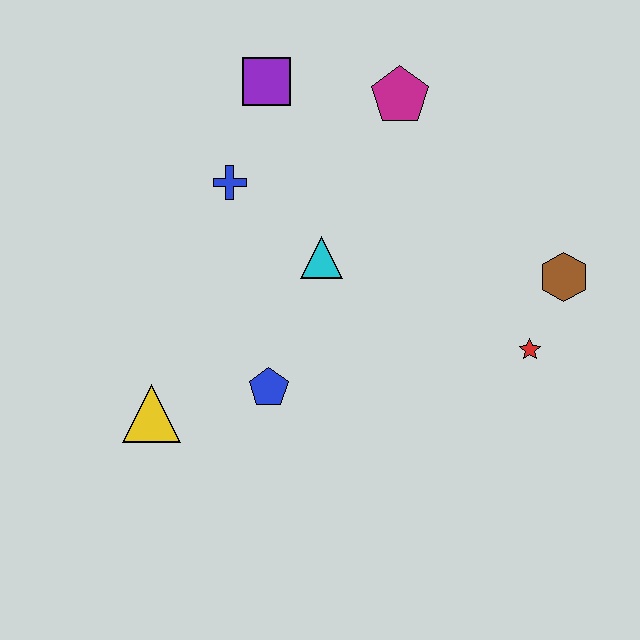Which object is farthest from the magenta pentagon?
The yellow triangle is farthest from the magenta pentagon.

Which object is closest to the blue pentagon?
The yellow triangle is closest to the blue pentagon.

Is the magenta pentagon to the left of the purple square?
No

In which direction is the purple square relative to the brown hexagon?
The purple square is to the left of the brown hexagon.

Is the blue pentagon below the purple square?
Yes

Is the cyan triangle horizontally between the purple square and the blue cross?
No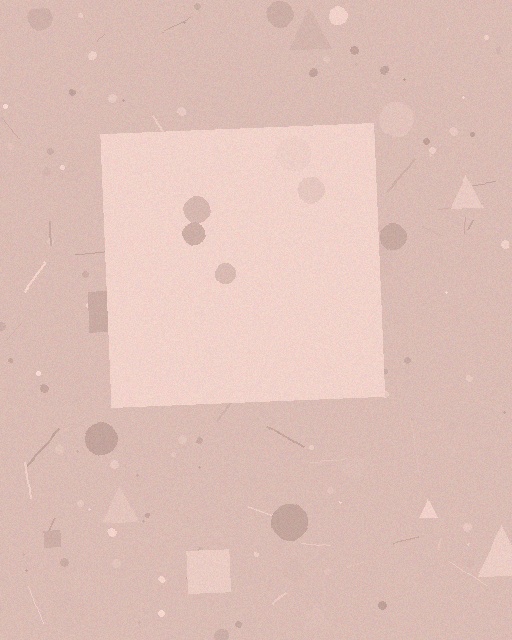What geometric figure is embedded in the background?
A square is embedded in the background.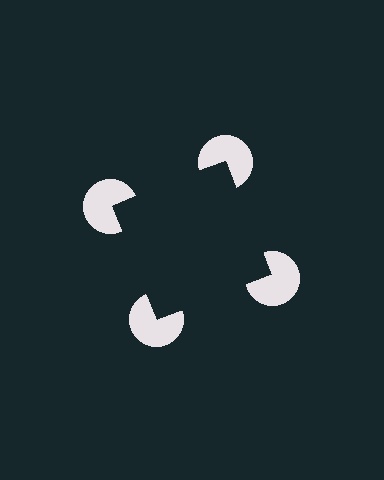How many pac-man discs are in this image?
There are 4 — one at each vertex of the illusory square.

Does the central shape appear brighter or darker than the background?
It typically appears slightly darker than the background, even though no actual brightness change is drawn.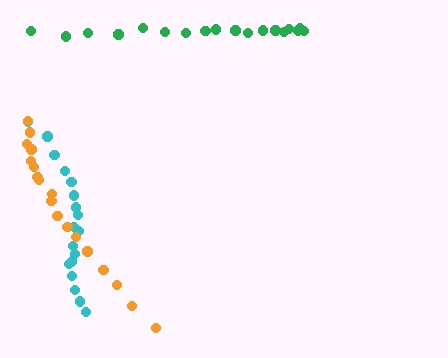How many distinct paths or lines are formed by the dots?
There are 3 distinct paths.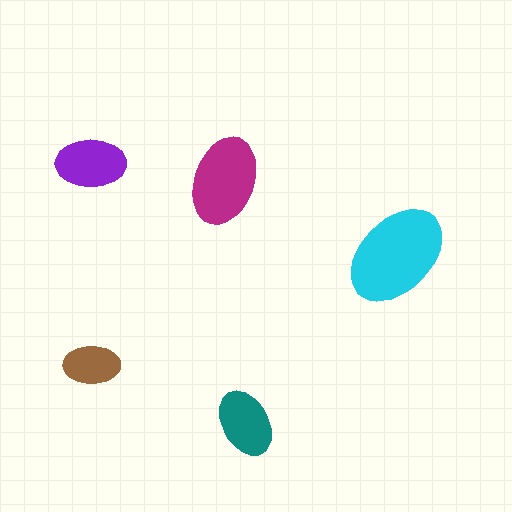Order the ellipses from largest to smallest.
the cyan one, the magenta one, the purple one, the teal one, the brown one.